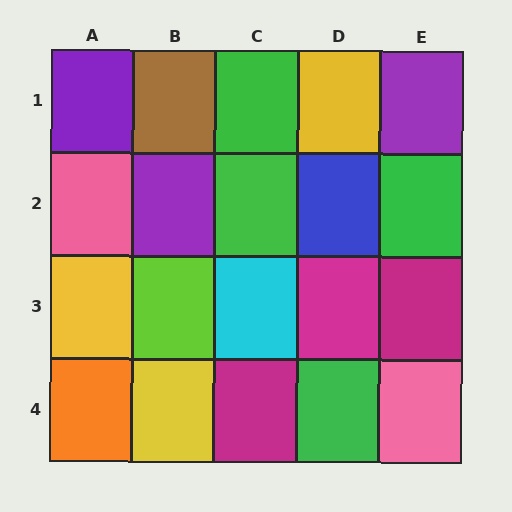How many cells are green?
4 cells are green.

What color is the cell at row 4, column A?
Orange.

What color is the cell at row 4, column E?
Pink.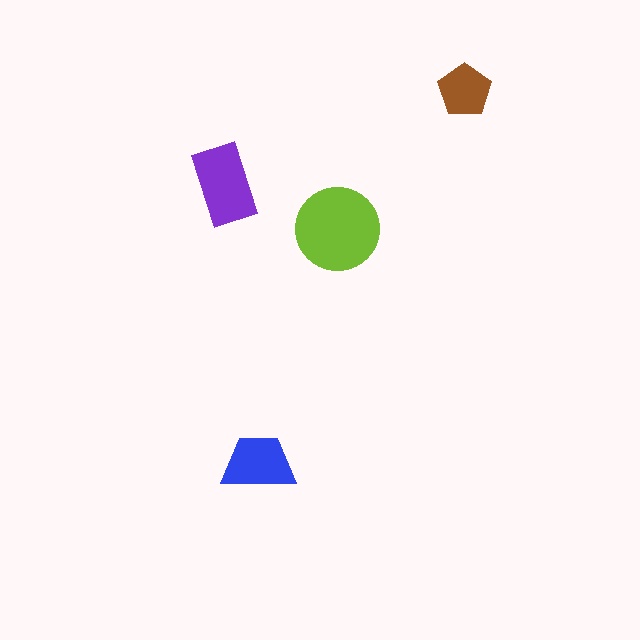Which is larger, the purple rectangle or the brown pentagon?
The purple rectangle.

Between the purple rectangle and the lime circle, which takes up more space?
The lime circle.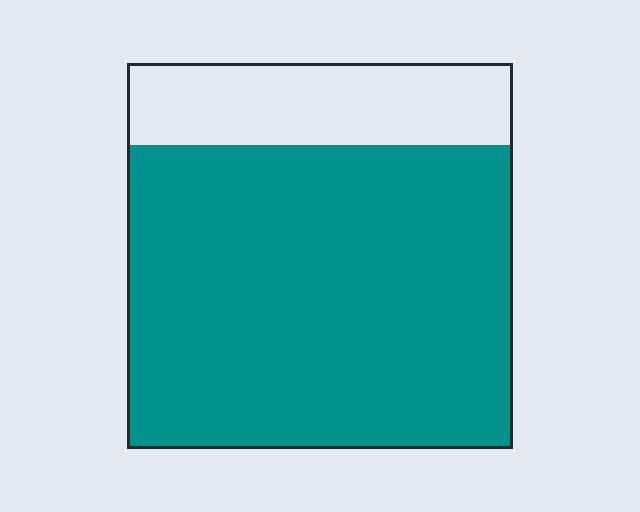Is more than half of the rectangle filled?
Yes.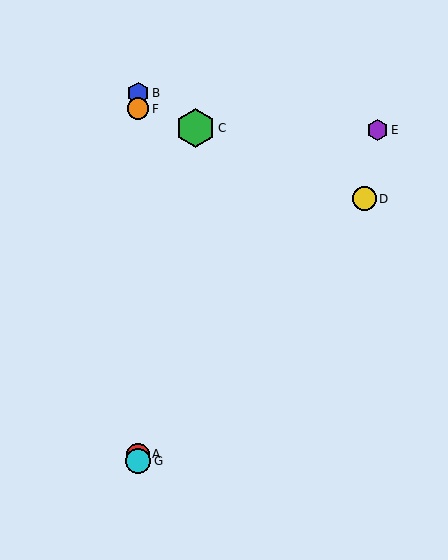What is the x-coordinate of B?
Object B is at x≈138.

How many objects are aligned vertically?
4 objects (A, B, F, G) are aligned vertically.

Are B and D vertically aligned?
No, B is at x≈138 and D is at x≈364.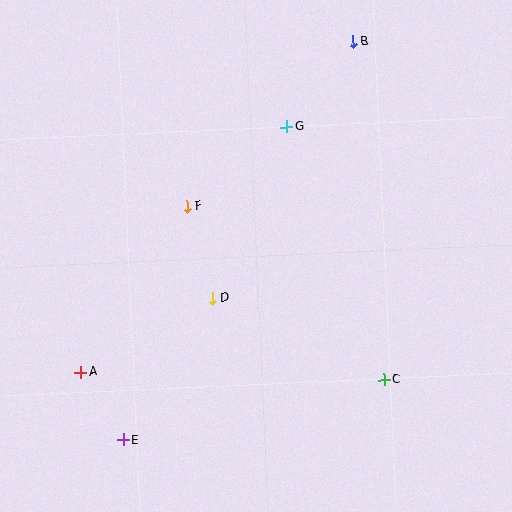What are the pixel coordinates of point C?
Point C is at (384, 380).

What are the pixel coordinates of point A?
Point A is at (81, 372).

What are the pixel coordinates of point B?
Point B is at (353, 42).